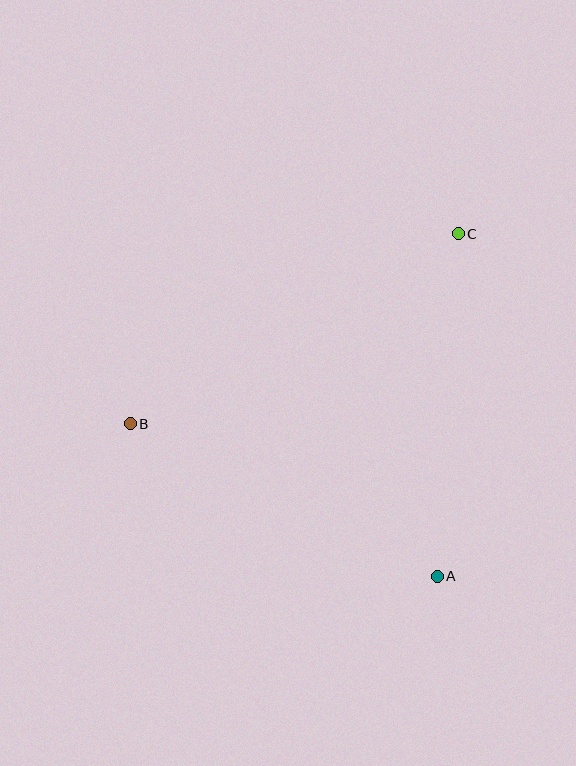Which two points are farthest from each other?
Points B and C are farthest from each other.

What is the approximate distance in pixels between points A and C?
The distance between A and C is approximately 343 pixels.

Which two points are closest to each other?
Points A and B are closest to each other.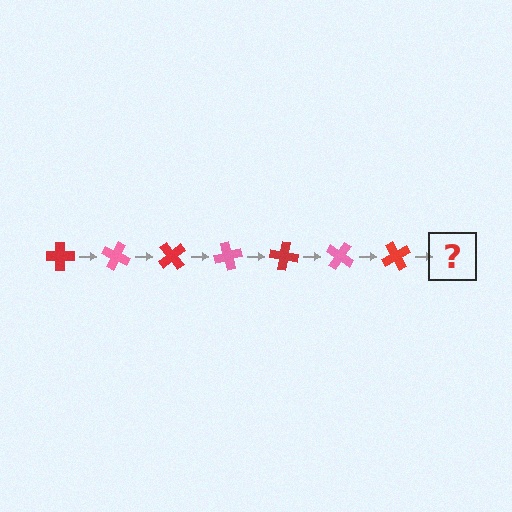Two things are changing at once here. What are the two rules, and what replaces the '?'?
The two rules are that it rotates 25 degrees each step and the color cycles through red and pink. The '?' should be a pink cross, rotated 175 degrees from the start.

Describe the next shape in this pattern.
It should be a pink cross, rotated 175 degrees from the start.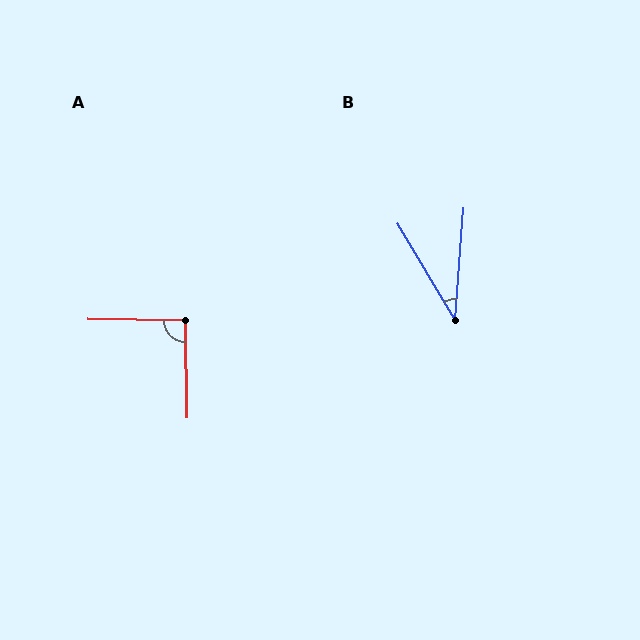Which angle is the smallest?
B, at approximately 35 degrees.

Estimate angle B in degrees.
Approximately 35 degrees.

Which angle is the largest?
A, at approximately 92 degrees.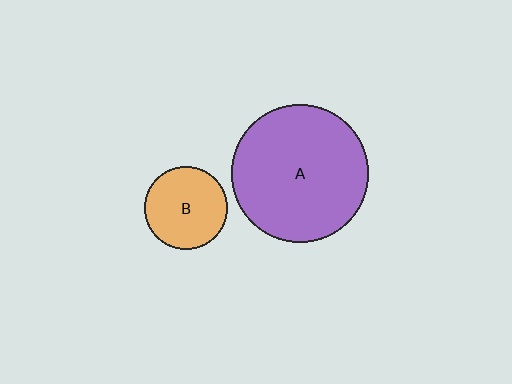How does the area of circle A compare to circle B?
Approximately 2.7 times.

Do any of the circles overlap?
No, none of the circles overlap.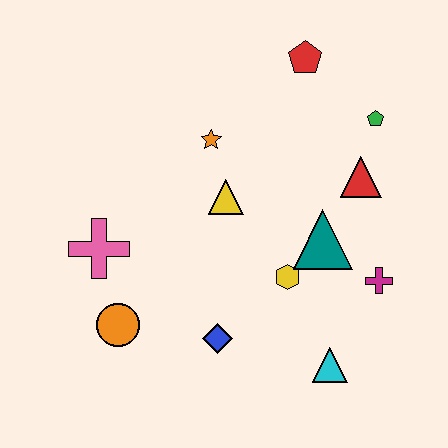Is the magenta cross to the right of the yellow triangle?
Yes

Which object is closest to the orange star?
The yellow triangle is closest to the orange star.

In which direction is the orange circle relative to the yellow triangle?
The orange circle is below the yellow triangle.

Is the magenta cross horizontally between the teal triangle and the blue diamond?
No